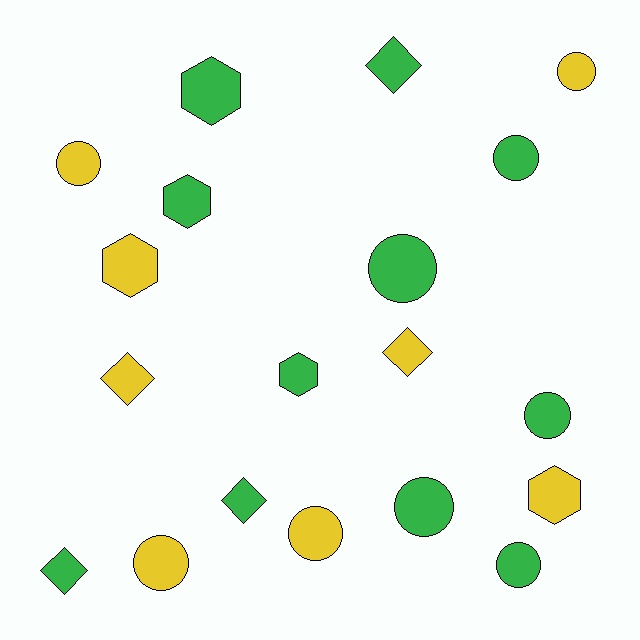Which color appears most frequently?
Green, with 11 objects.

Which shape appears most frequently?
Circle, with 9 objects.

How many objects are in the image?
There are 19 objects.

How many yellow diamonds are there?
There are 2 yellow diamonds.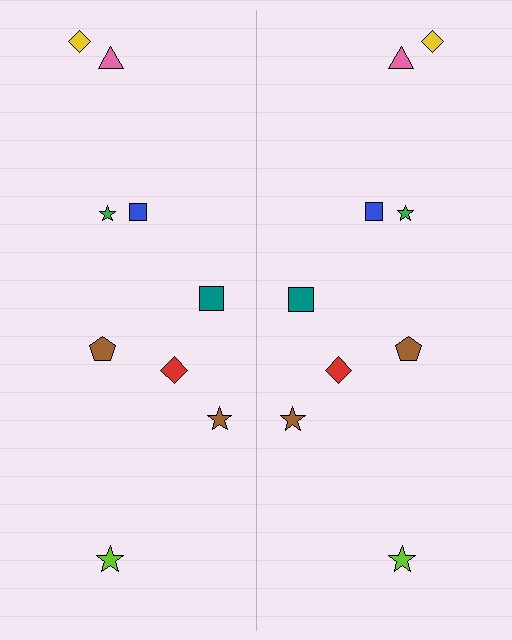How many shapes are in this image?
There are 18 shapes in this image.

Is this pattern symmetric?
Yes, this pattern has bilateral (reflection) symmetry.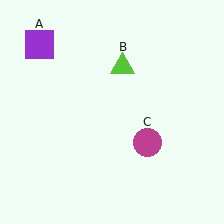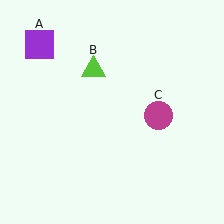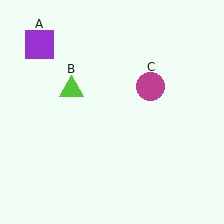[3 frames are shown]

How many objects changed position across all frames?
2 objects changed position: lime triangle (object B), magenta circle (object C).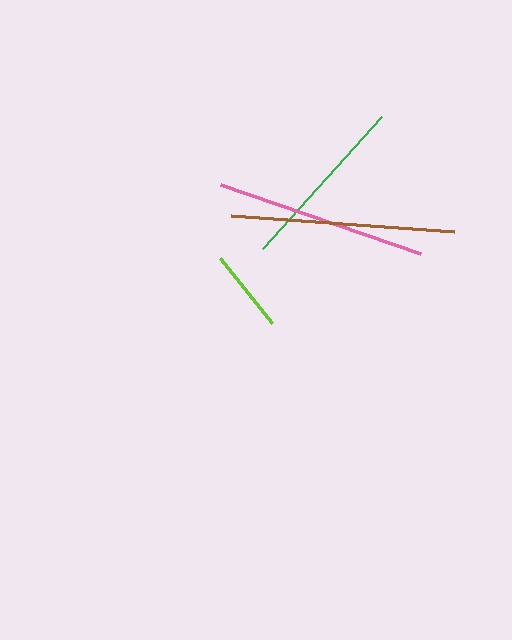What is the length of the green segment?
The green segment is approximately 177 pixels long.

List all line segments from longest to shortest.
From longest to shortest: brown, pink, green, lime.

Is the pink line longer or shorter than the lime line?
The pink line is longer than the lime line.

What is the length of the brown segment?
The brown segment is approximately 224 pixels long.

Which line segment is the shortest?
The lime line is the shortest at approximately 83 pixels.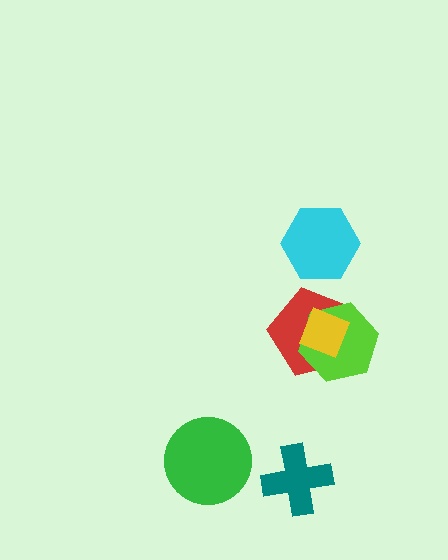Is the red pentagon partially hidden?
Yes, it is partially covered by another shape.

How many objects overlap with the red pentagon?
2 objects overlap with the red pentagon.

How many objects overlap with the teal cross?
0 objects overlap with the teal cross.